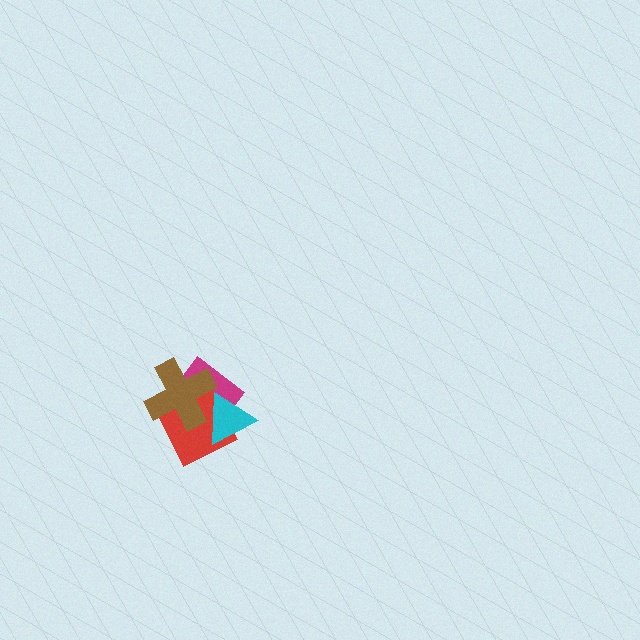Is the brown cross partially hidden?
Yes, it is partially covered by another shape.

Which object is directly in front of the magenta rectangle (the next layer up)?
The red diamond is directly in front of the magenta rectangle.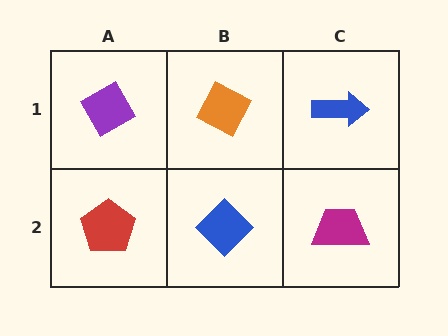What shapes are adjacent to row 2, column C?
A blue arrow (row 1, column C), a blue diamond (row 2, column B).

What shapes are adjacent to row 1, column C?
A magenta trapezoid (row 2, column C), an orange diamond (row 1, column B).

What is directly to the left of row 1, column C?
An orange diamond.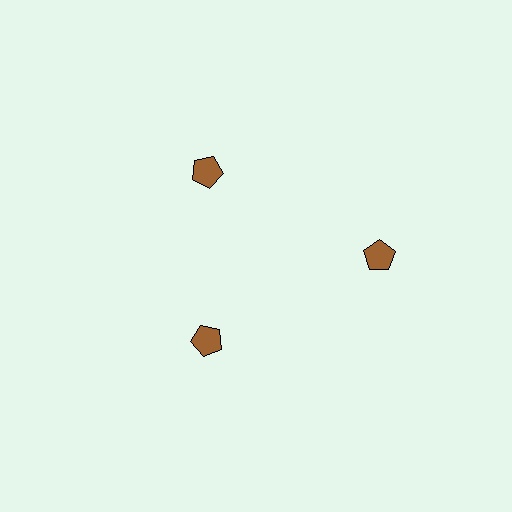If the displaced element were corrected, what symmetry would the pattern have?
It would have 3-fold rotational symmetry — the pattern would map onto itself every 120 degrees.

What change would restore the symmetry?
The symmetry would be restored by moving it inward, back onto the ring so that all 3 pentagons sit at equal angles and equal distance from the center.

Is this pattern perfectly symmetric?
No. The 3 brown pentagons are arranged in a ring, but one element near the 3 o'clock position is pushed outward from the center, breaking the 3-fold rotational symmetry.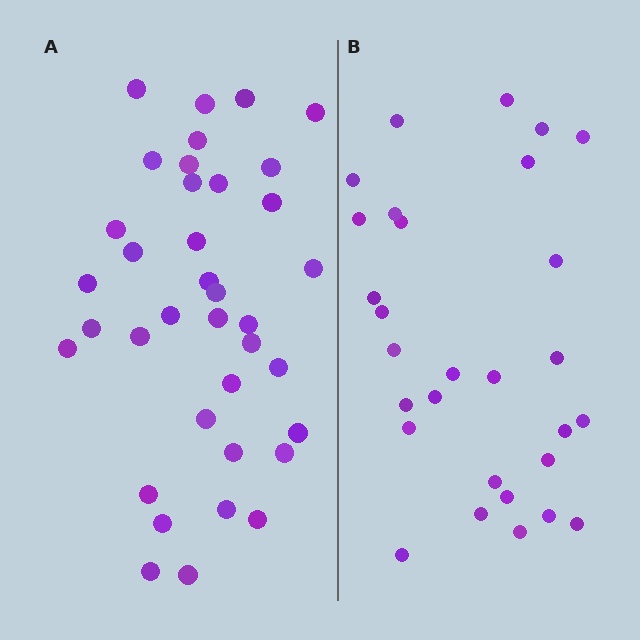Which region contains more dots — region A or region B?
Region A (the left region) has more dots.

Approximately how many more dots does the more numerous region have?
Region A has roughly 8 or so more dots than region B.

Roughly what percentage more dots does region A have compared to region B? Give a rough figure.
About 30% more.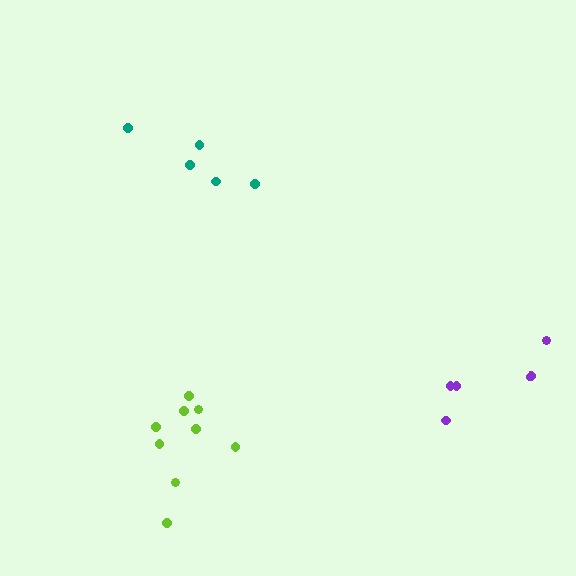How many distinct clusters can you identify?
There are 3 distinct clusters.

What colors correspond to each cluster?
The clusters are colored: purple, lime, teal.